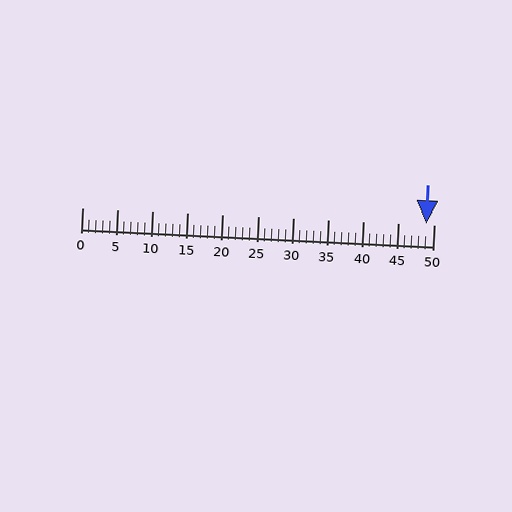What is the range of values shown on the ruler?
The ruler shows values from 0 to 50.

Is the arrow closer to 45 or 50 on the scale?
The arrow is closer to 50.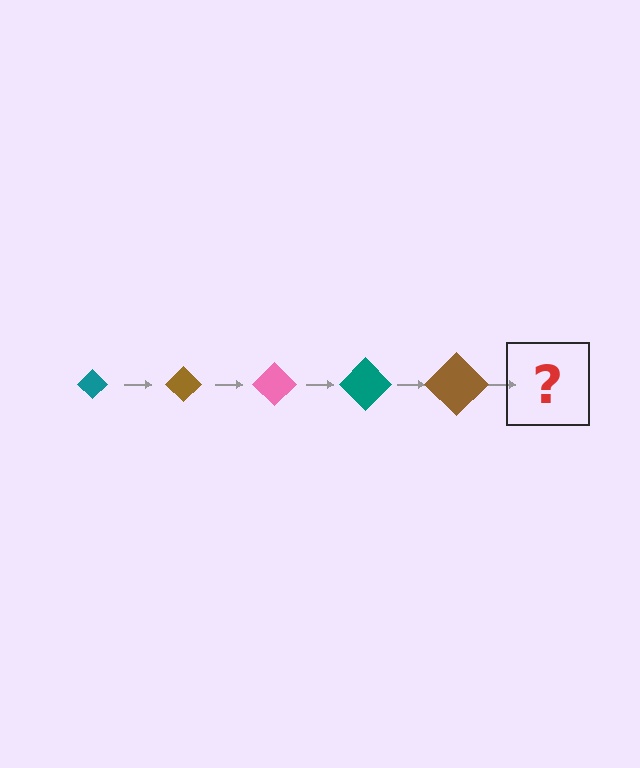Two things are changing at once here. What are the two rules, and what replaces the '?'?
The two rules are that the diamond grows larger each step and the color cycles through teal, brown, and pink. The '?' should be a pink diamond, larger than the previous one.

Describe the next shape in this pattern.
It should be a pink diamond, larger than the previous one.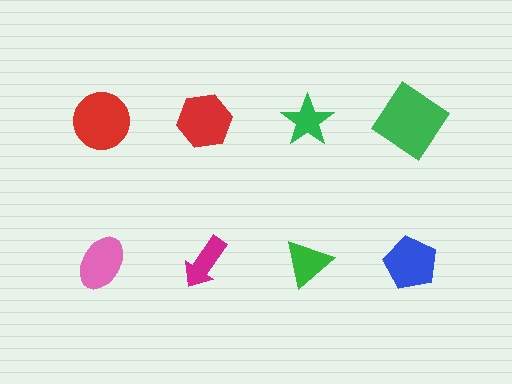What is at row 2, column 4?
A blue pentagon.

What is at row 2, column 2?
A magenta arrow.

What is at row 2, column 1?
A pink ellipse.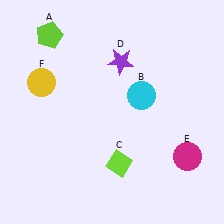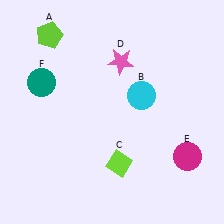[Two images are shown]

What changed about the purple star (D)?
In Image 1, D is purple. In Image 2, it changed to pink.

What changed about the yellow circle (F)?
In Image 1, F is yellow. In Image 2, it changed to teal.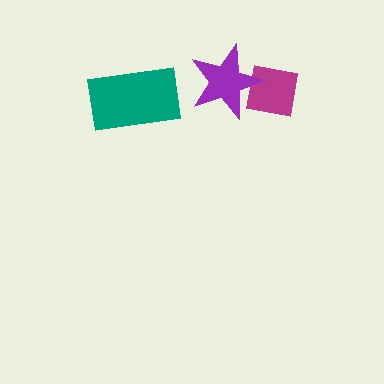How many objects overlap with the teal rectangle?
0 objects overlap with the teal rectangle.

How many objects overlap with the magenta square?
1 object overlaps with the magenta square.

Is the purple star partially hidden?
No, no other shape covers it.